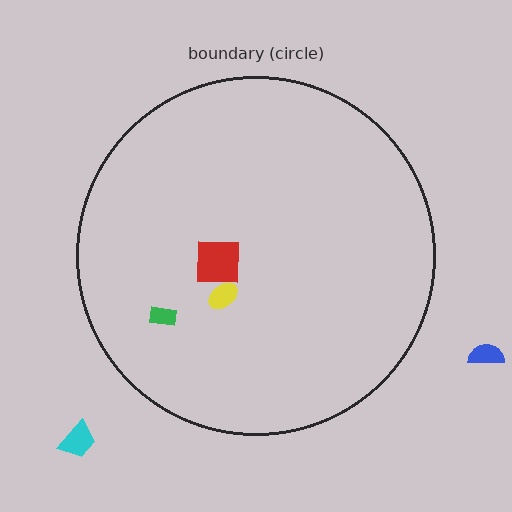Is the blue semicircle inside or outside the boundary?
Outside.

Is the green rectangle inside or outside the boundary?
Inside.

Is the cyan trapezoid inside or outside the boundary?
Outside.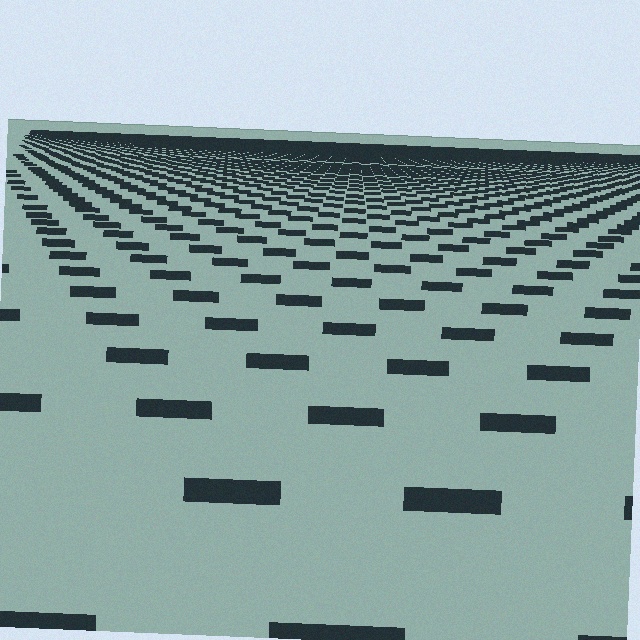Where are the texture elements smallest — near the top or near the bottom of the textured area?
Near the top.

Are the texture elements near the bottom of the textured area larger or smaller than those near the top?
Larger. Near the bottom, elements are closer to the viewer and appear at a bigger on-screen size.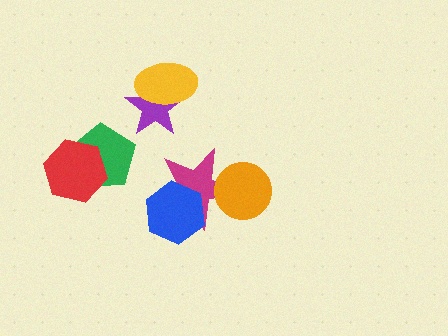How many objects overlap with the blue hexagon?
1 object overlaps with the blue hexagon.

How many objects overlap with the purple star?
1 object overlaps with the purple star.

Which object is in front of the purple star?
The yellow ellipse is in front of the purple star.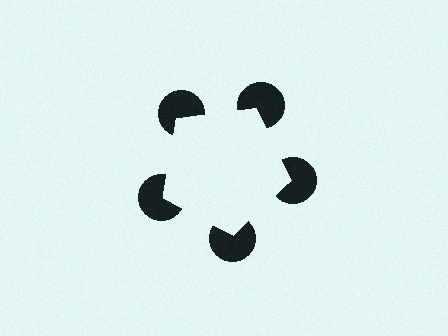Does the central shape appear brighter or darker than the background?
It typically appears slightly brighter than the background, even though no actual brightness change is drawn.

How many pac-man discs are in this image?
There are 5 — one at each vertex of the illusory pentagon.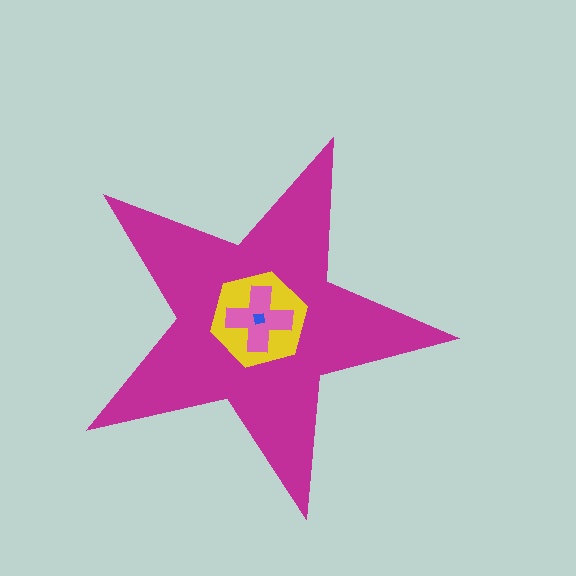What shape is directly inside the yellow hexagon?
The pink cross.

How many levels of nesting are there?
4.